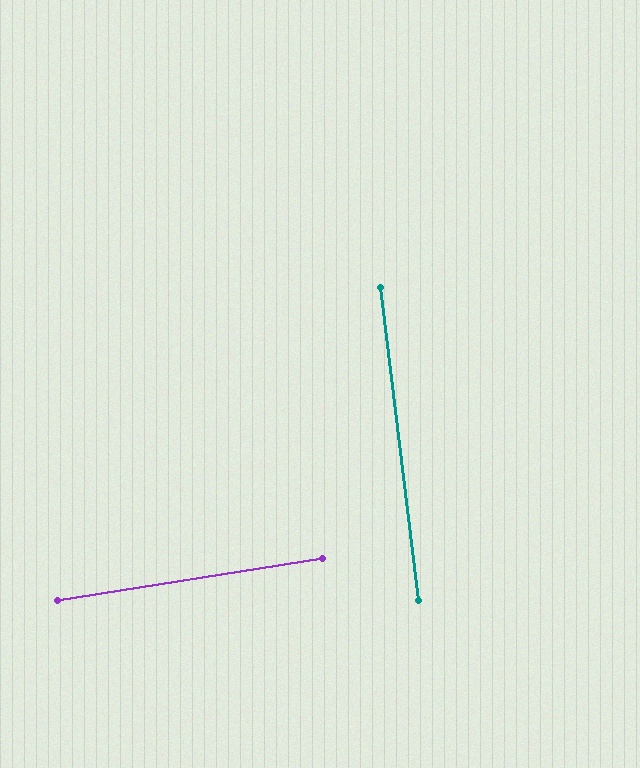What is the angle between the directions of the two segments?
Approximately 88 degrees.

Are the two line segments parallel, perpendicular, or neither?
Perpendicular — they meet at approximately 88°.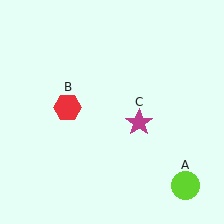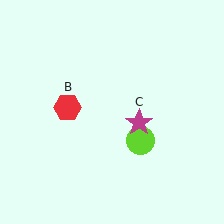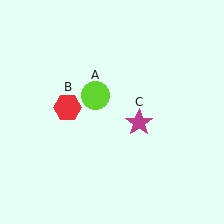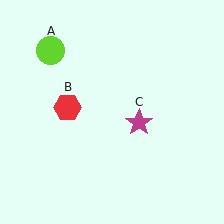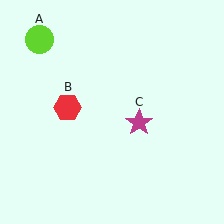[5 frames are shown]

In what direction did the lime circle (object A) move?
The lime circle (object A) moved up and to the left.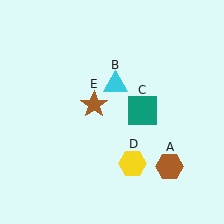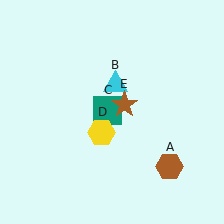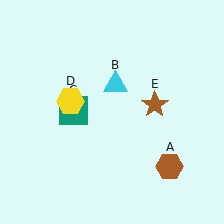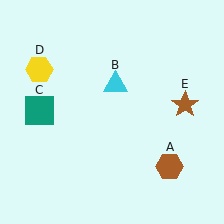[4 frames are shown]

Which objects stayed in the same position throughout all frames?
Brown hexagon (object A) and cyan triangle (object B) remained stationary.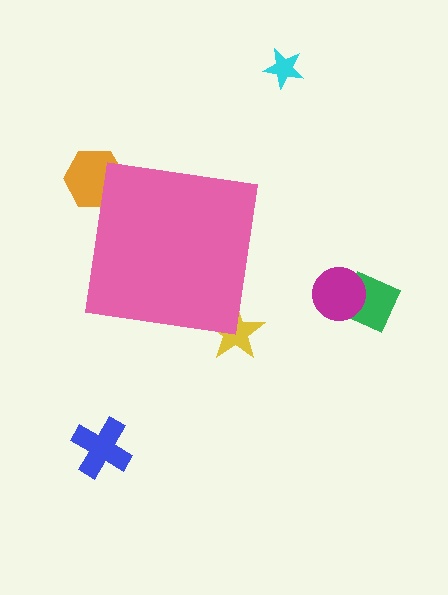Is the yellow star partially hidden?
Yes, the yellow star is partially hidden behind the pink square.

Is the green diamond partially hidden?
No, the green diamond is fully visible.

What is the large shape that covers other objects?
A pink square.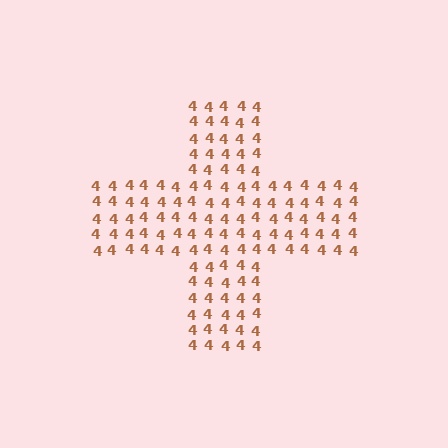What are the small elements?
The small elements are digit 4's.